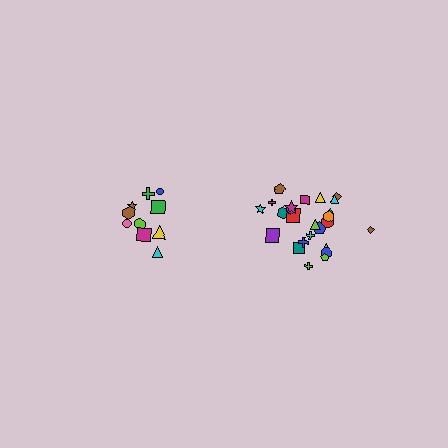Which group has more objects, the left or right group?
The right group.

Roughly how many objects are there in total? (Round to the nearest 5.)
Roughly 35 objects in total.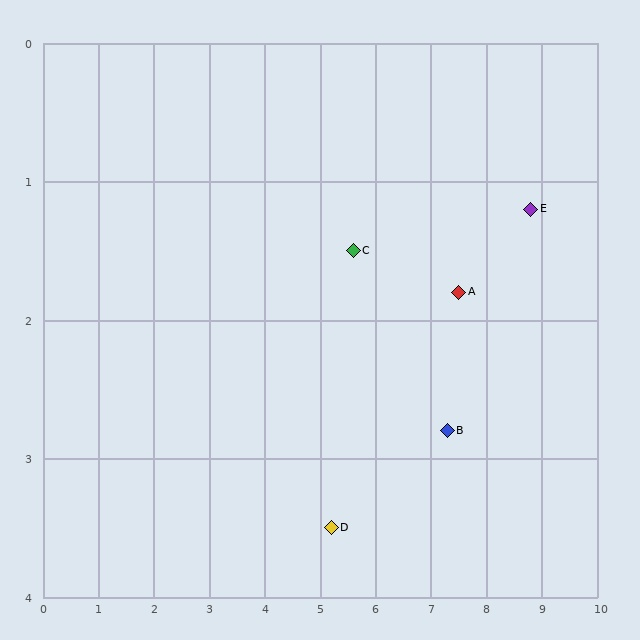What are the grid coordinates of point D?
Point D is at approximately (5.2, 3.5).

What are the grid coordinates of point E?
Point E is at approximately (8.8, 1.2).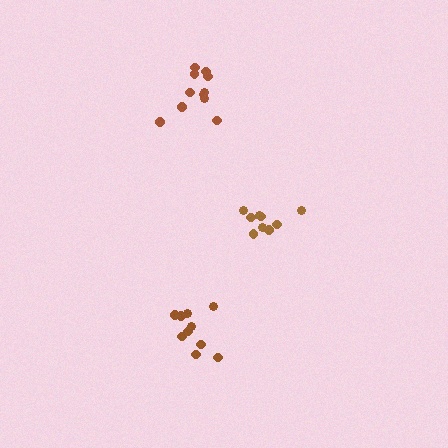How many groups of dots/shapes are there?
There are 3 groups.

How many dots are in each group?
Group 1: 10 dots, Group 2: 9 dots, Group 3: 11 dots (30 total).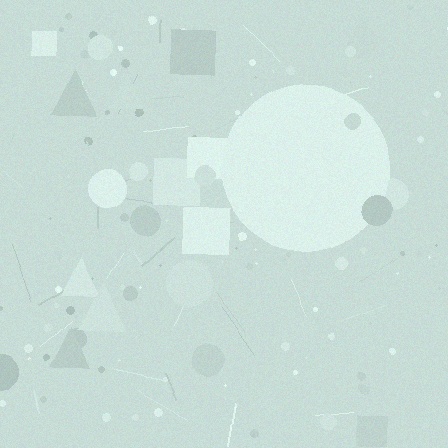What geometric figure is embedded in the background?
A circle is embedded in the background.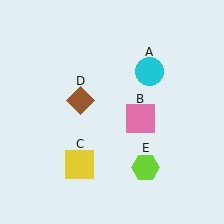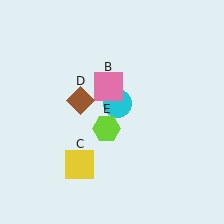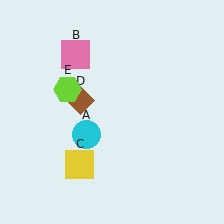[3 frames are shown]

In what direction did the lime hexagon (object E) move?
The lime hexagon (object E) moved up and to the left.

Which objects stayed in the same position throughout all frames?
Yellow square (object C) and brown diamond (object D) remained stationary.